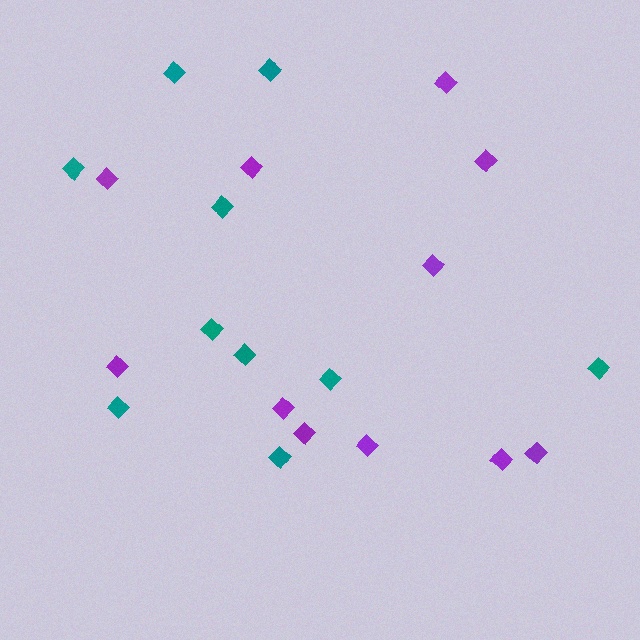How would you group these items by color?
There are 2 groups: one group of purple diamonds (11) and one group of teal diamonds (10).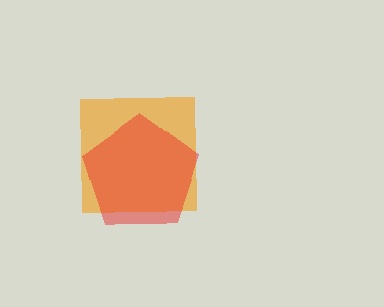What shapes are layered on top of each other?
The layered shapes are: an orange square, a red pentagon.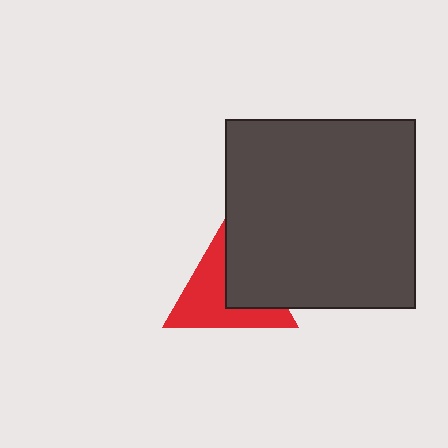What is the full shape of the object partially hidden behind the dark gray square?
The partially hidden object is a red triangle.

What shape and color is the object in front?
The object in front is a dark gray square.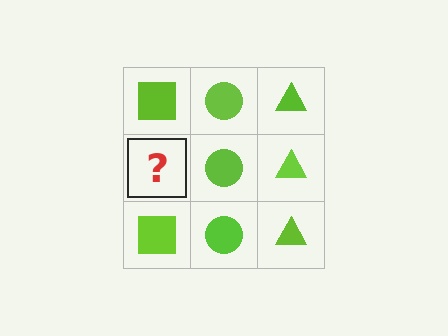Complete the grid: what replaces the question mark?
The question mark should be replaced with a lime square.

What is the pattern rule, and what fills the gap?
The rule is that each column has a consistent shape. The gap should be filled with a lime square.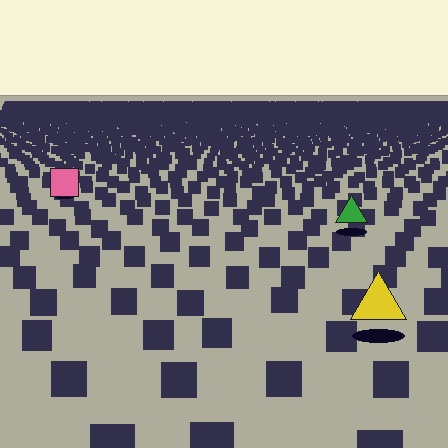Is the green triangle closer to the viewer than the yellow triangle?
No. The yellow triangle is closer — you can tell from the texture gradient: the ground texture is coarser near it.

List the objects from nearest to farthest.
From nearest to farthest: the yellow triangle, the green triangle, the pink square.